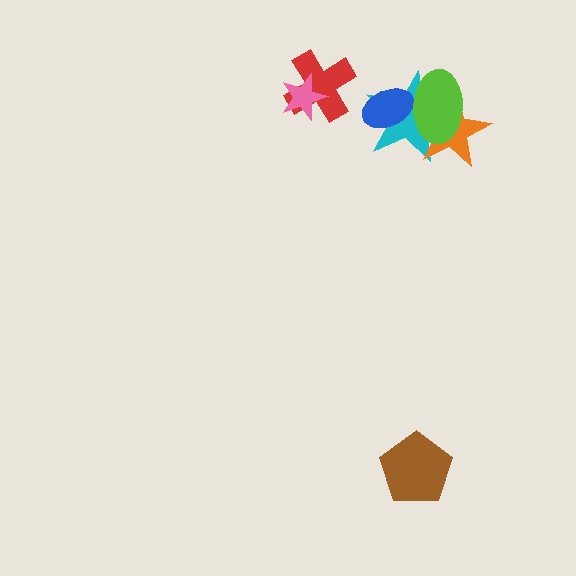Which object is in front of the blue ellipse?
The lime ellipse is in front of the blue ellipse.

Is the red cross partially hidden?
Yes, it is partially covered by another shape.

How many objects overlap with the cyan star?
3 objects overlap with the cyan star.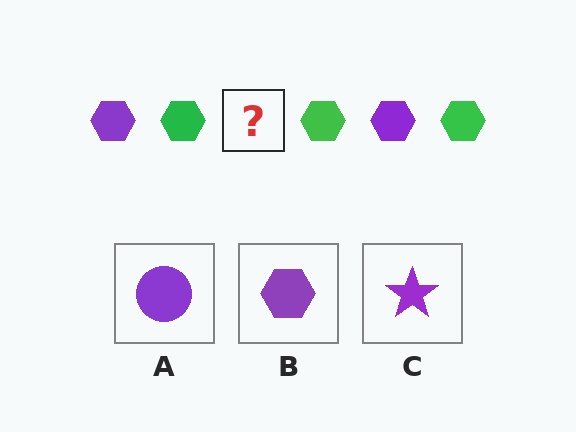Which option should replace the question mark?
Option B.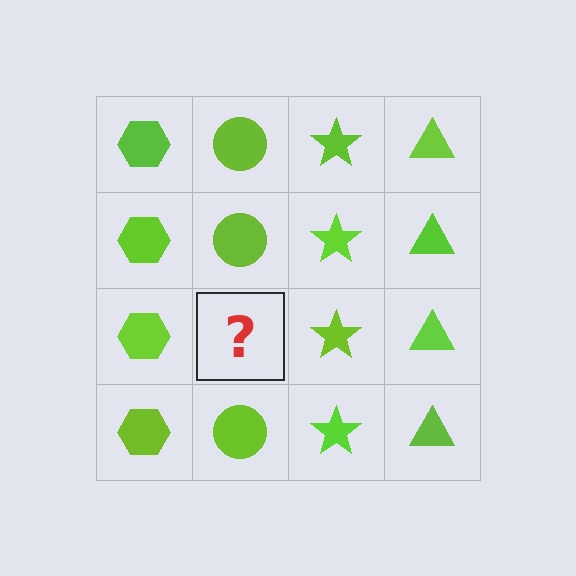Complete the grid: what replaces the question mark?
The question mark should be replaced with a lime circle.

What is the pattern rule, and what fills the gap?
The rule is that each column has a consistent shape. The gap should be filled with a lime circle.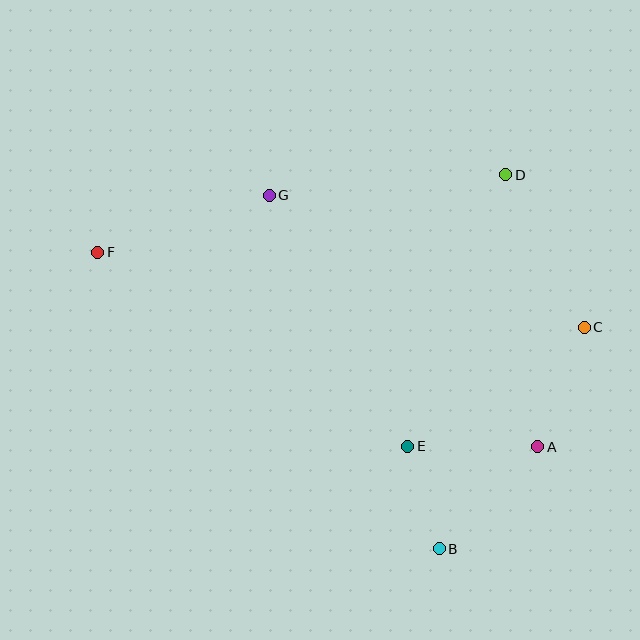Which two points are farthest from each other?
Points C and F are farthest from each other.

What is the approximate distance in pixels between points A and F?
The distance between A and F is approximately 481 pixels.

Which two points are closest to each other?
Points B and E are closest to each other.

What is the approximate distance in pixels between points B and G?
The distance between B and G is approximately 392 pixels.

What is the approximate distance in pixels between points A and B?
The distance between A and B is approximately 142 pixels.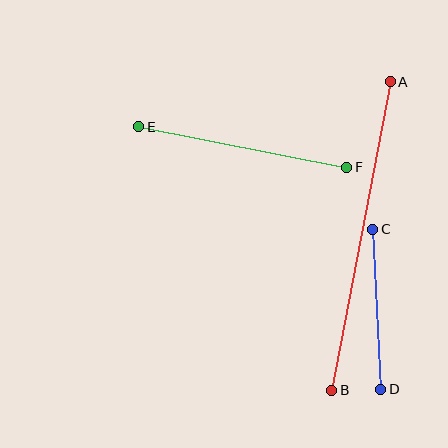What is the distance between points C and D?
The distance is approximately 160 pixels.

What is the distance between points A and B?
The distance is approximately 314 pixels.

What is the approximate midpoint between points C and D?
The midpoint is at approximately (377, 309) pixels.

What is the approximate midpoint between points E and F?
The midpoint is at approximately (243, 147) pixels.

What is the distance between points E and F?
The distance is approximately 212 pixels.